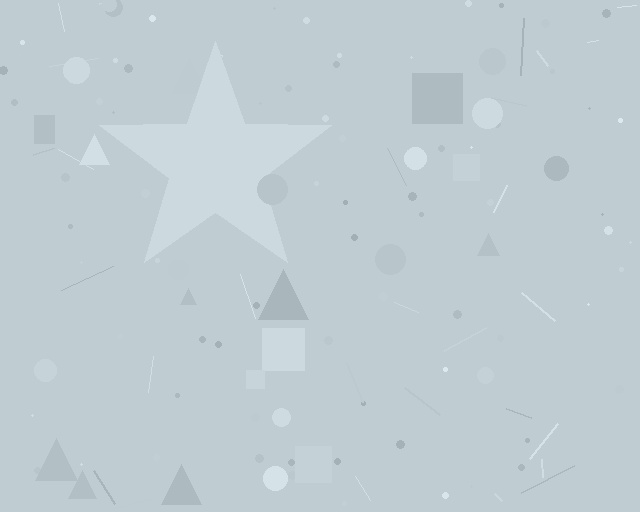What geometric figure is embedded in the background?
A star is embedded in the background.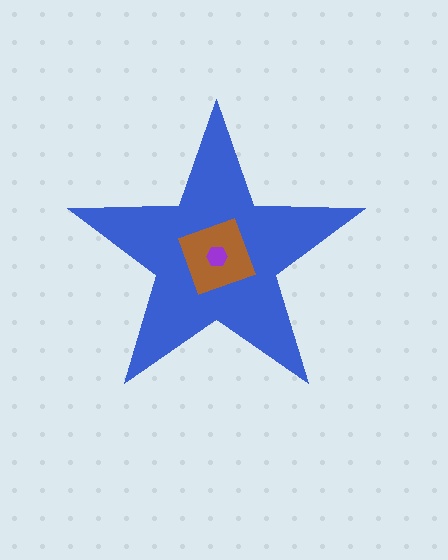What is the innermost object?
The purple hexagon.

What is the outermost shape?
The blue star.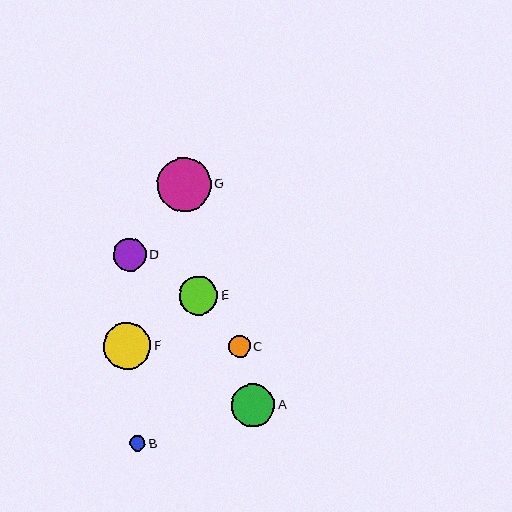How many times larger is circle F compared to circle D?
Circle F is approximately 1.5 times the size of circle D.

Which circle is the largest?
Circle G is the largest with a size of approximately 54 pixels.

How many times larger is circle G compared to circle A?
Circle G is approximately 1.3 times the size of circle A.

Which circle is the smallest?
Circle B is the smallest with a size of approximately 16 pixels.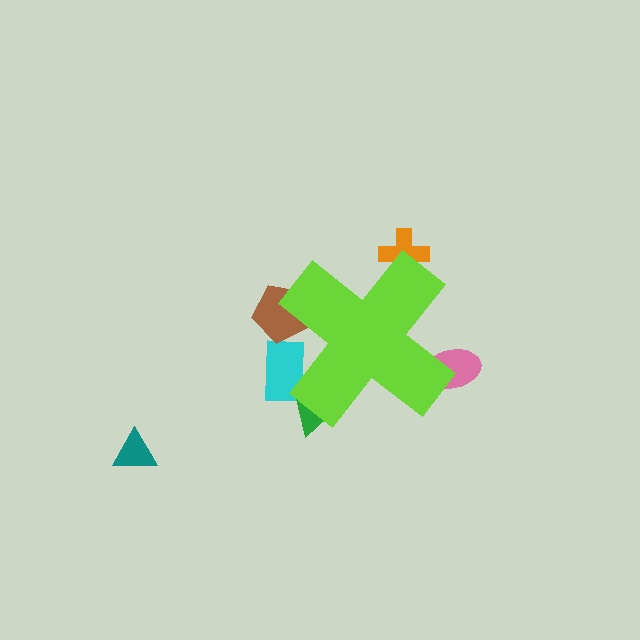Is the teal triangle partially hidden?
No, the teal triangle is fully visible.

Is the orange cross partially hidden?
Yes, the orange cross is partially hidden behind the lime cross.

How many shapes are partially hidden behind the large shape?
5 shapes are partially hidden.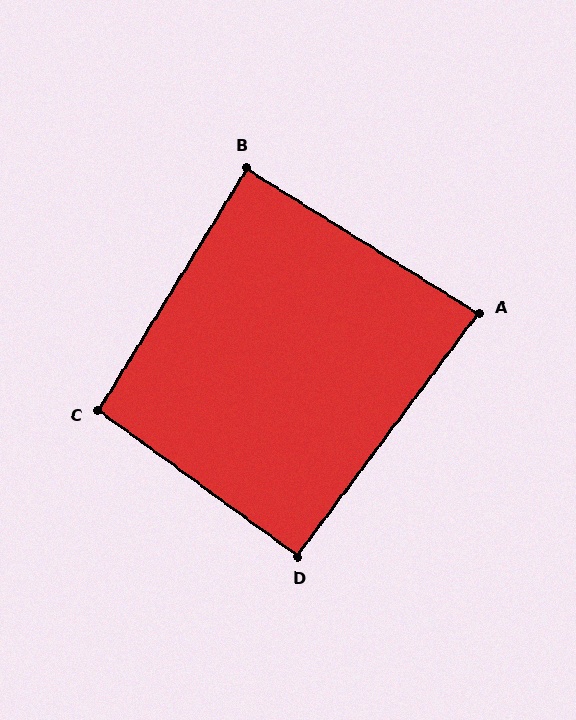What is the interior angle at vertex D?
Approximately 91 degrees (approximately right).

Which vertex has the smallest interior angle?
A, at approximately 85 degrees.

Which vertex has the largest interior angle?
C, at approximately 95 degrees.